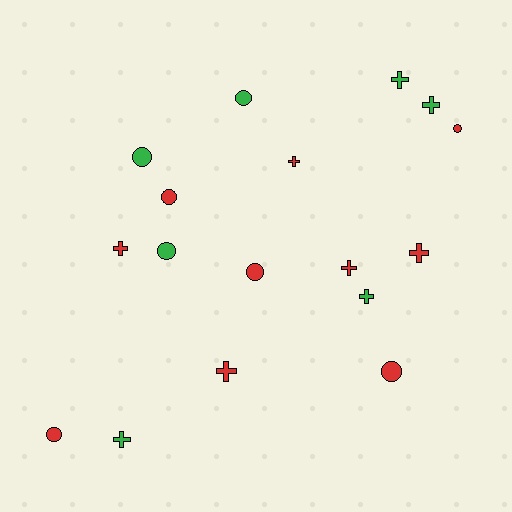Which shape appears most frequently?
Cross, with 9 objects.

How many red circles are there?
There are 5 red circles.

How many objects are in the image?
There are 17 objects.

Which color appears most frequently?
Red, with 10 objects.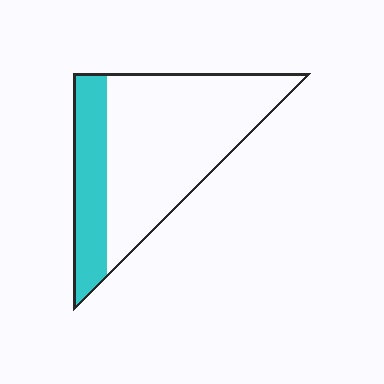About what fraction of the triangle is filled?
About one quarter (1/4).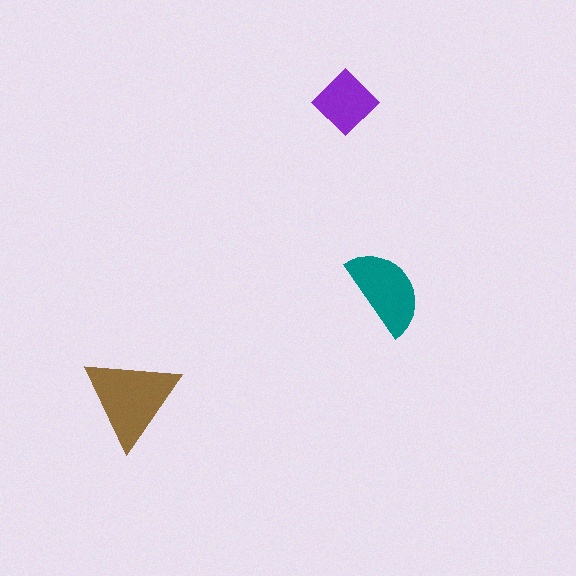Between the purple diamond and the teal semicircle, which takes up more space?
The teal semicircle.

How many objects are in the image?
There are 3 objects in the image.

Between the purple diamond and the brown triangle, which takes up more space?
The brown triangle.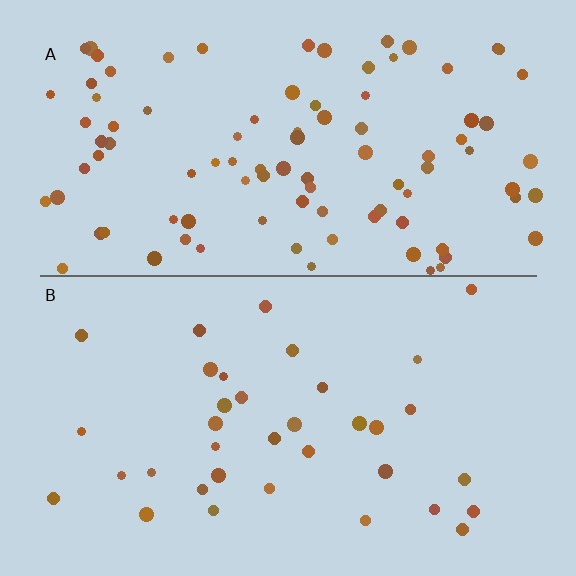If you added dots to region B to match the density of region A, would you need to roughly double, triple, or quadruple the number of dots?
Approximately triple.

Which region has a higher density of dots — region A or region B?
A (the top).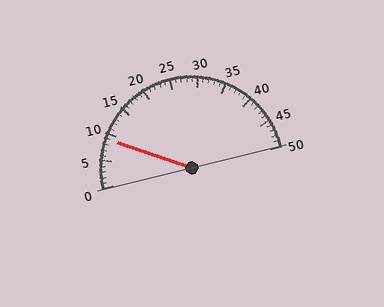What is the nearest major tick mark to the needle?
The nearest major tick mark is 10.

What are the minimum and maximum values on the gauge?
The gauge ranges from 0 to 50.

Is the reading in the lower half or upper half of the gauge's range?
The reading is in the lower half of the range (0 to 50).